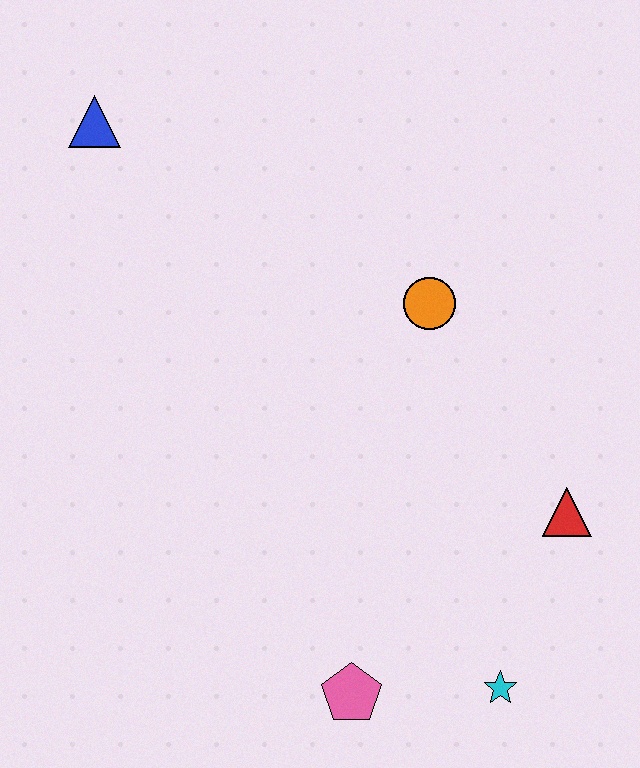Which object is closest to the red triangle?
The cyan star is closest to the red triangle.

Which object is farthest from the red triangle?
The blue triangle is farthest from the red triangle.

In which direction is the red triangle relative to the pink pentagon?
The red triangle is to the right of the pink pentagon.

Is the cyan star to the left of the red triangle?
Yes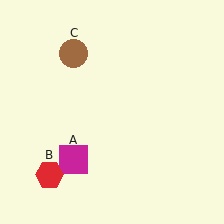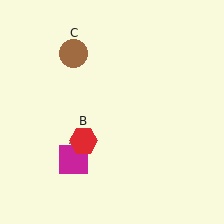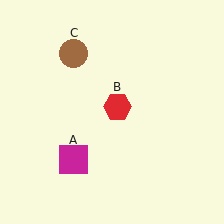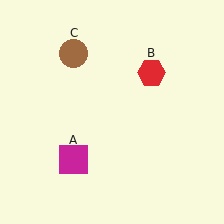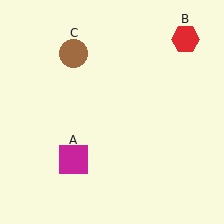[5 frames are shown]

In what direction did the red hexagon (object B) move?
The red hexagon (object B) moved up and to the right.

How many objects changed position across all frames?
1 object changed position: red hexagon (object B).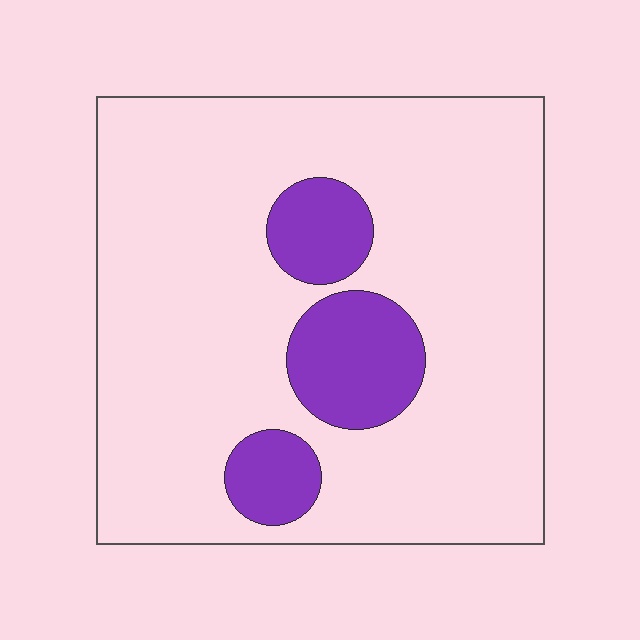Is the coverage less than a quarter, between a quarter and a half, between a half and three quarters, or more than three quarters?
Less than a quarter.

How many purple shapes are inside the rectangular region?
3.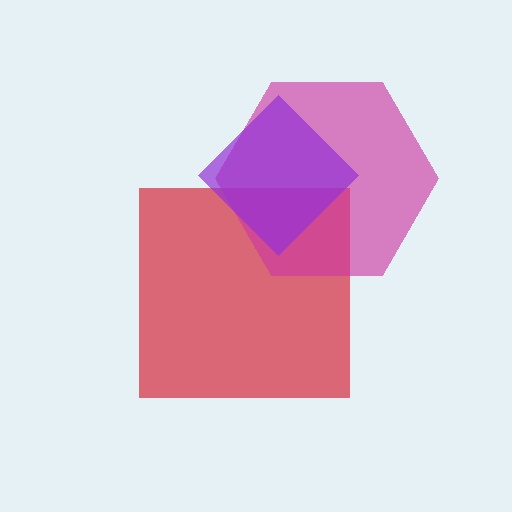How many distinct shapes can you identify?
There are 3 distinct shapes: a red square, a magenta hexagon, a purple diamond.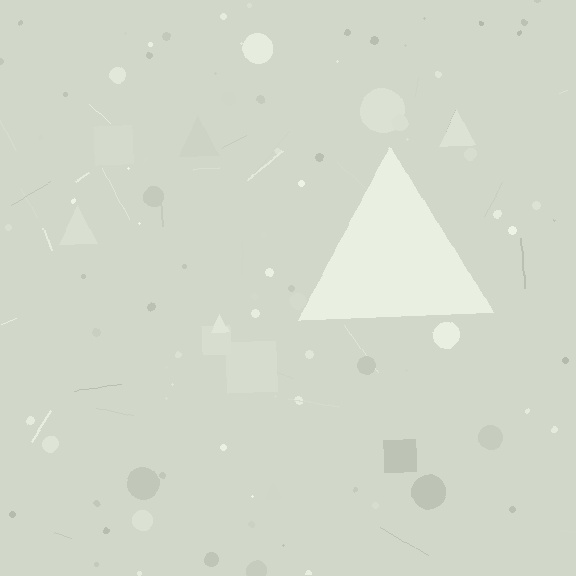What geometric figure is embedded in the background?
A triangle is embedded in the background.